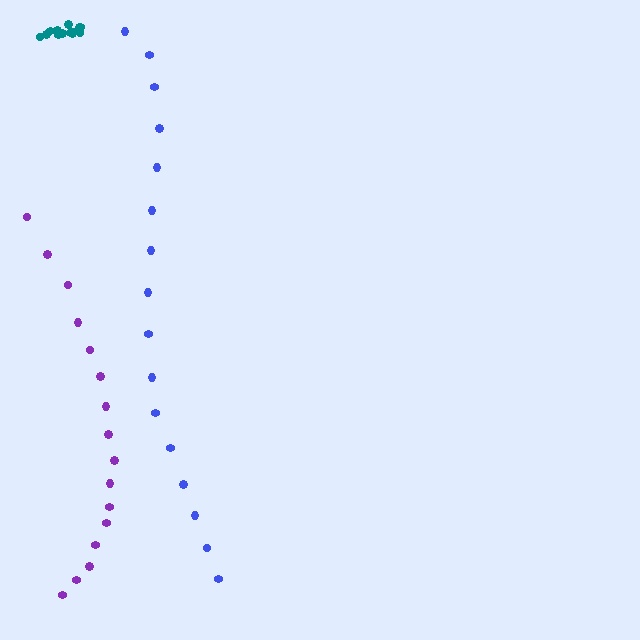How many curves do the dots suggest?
There are 3 distinct paths.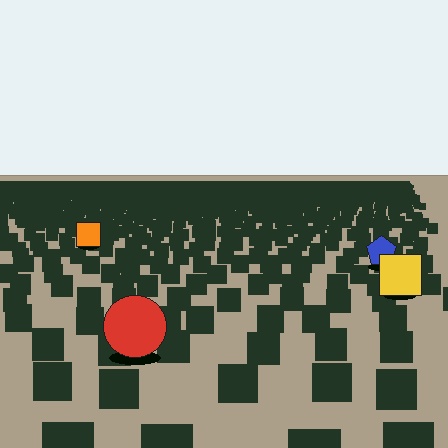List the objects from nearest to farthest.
From nearest to farthest: the red circle, the yellow square, the blue pentagon, the orange square.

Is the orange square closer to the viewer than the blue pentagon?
No. The blue pentagon is closer — you can tell from the texture gradient: the ground texture is coarser near it.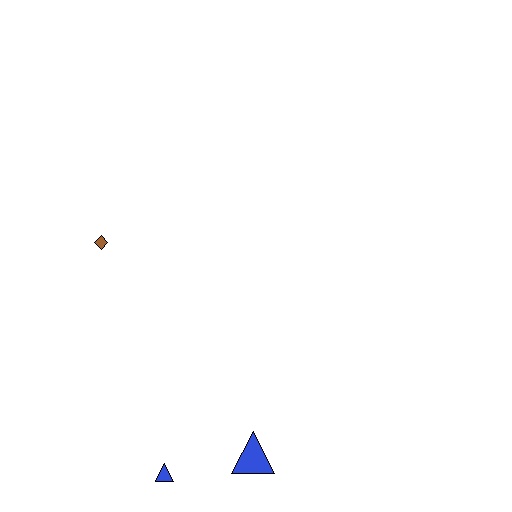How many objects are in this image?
There are 3 objects.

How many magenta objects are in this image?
There are no magenta objects.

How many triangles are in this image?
There are 2 triangles.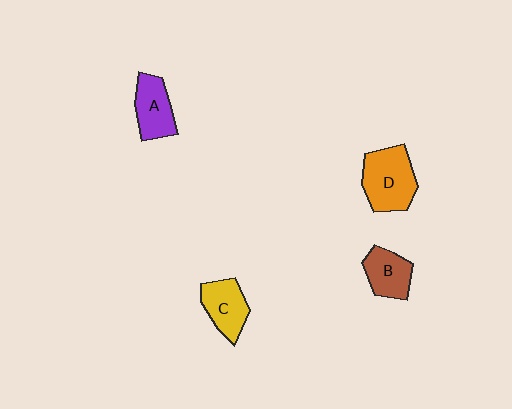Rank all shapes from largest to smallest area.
From largest to smallest: D (orange), C (yellow), A (purple), B (brown).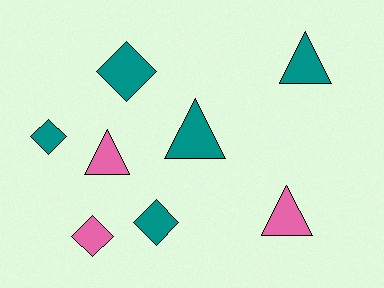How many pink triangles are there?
There are 2 pink triangles.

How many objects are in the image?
There are 8 objects.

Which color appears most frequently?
Teal, with 5 objects.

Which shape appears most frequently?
Diamond, with 4 objects.